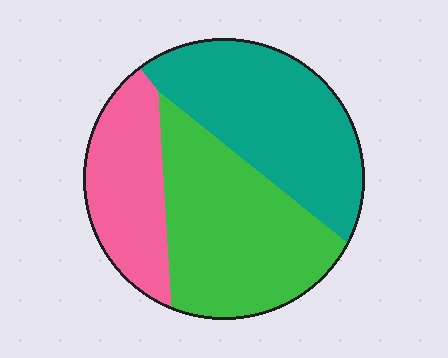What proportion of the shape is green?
Green covers roughly 40% of the shape.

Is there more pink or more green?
Green.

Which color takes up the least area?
Pink, at roughly 25%.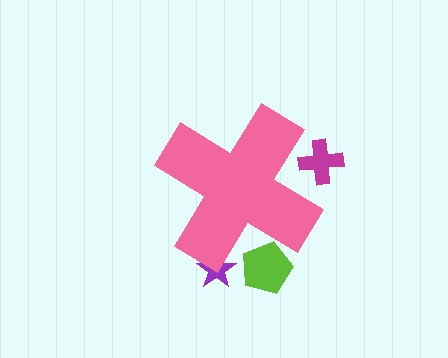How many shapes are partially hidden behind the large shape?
3 shapes are partially hidden.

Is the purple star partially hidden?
Yes, the purple star is partially hidden behind the pink cross.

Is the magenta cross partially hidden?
Yes, the magenta cross is partially hidden behind the pink cross.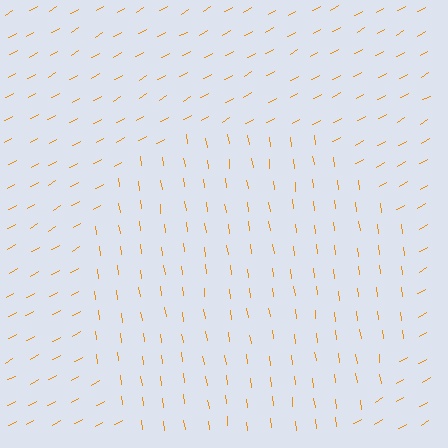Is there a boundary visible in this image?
Yes, there is a texture boundary formed by a change in line orientation.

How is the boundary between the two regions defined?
The boundary is defined purely by a change in line orientation (approximately 69 degrees difference). All lines are the same color and thickness.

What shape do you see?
I see a circle.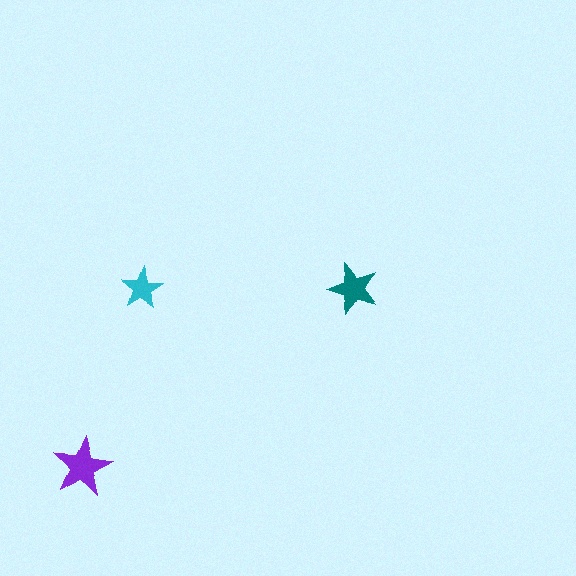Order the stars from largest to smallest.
the purple one, the teal one, the cyan one.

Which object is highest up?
The teal star is topmost.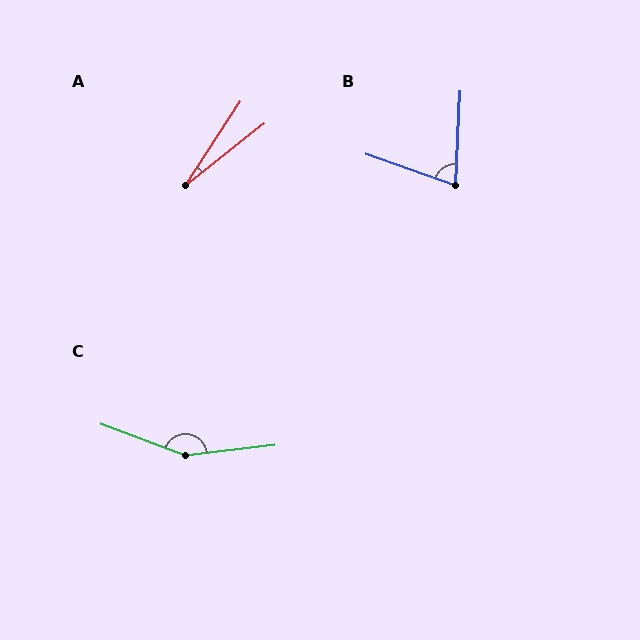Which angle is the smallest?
A, at approximately 19 degrees.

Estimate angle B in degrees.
Approximately 73 degrees.